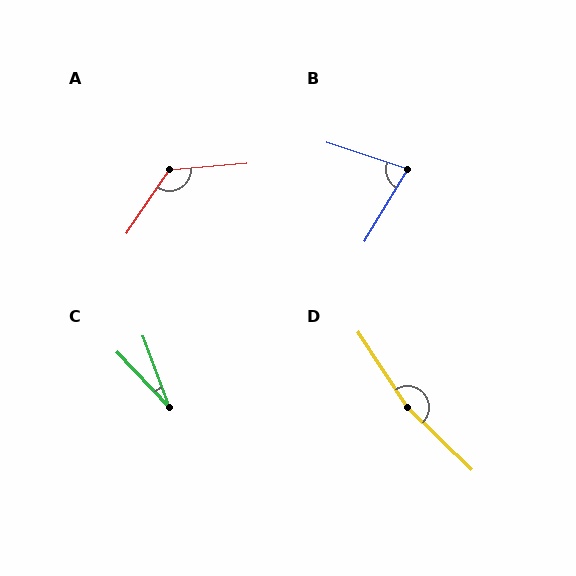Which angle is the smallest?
C, at approximately 23 degrees.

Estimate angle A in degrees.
Approximately 129 degrees.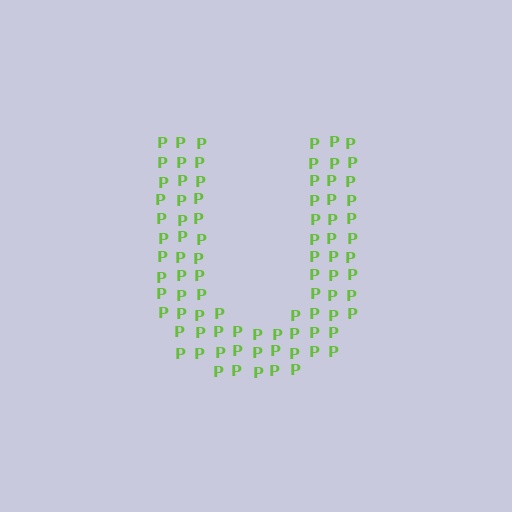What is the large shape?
The large shape is the letter U.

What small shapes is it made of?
It is made of small letter P's.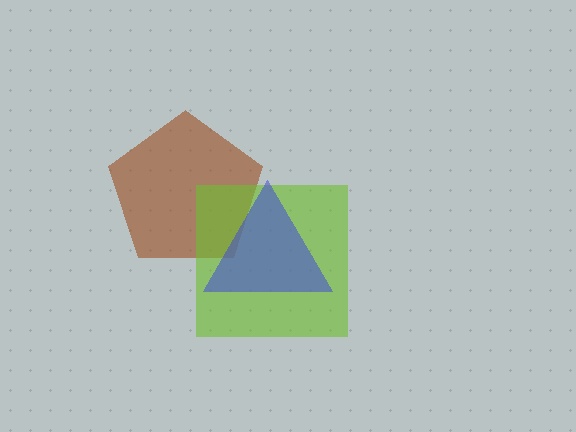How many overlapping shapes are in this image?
There are 3 overlapping shapes in the image.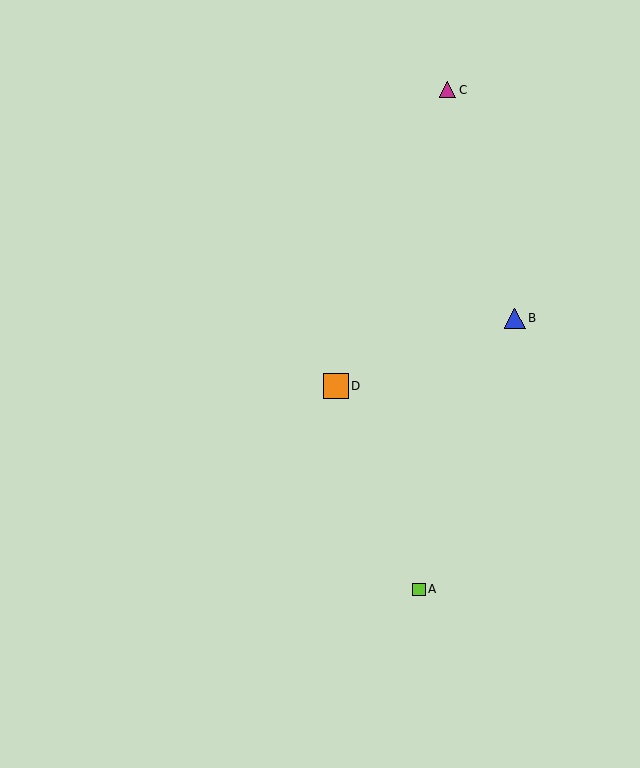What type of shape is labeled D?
Shape D is an orange square.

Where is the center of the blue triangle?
The center of the blue triangle is at (515, 319).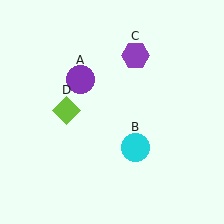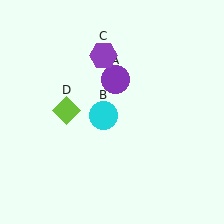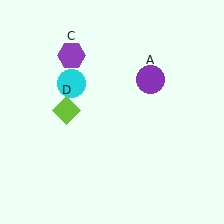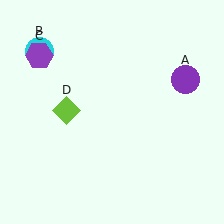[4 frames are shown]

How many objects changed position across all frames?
3 objects changed position: purple circle (object A), cyan circle (object B), purple hexagon (object C).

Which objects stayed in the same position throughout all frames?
Lime diamond (object D) remained stationary.